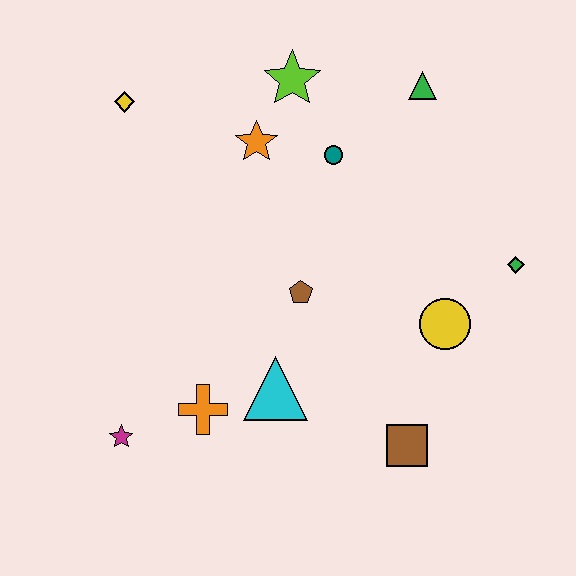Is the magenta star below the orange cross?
Yes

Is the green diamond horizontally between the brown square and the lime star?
No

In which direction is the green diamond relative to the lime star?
The green diamond is to the right of the lime star.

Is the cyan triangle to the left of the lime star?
Yes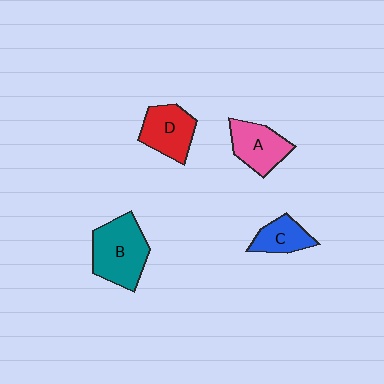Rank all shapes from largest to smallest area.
From largest to smallest: B (teal), D (red), A (pink), C (blue).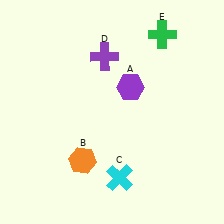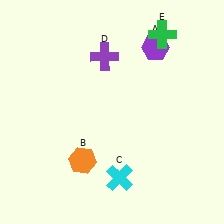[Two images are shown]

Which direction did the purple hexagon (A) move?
The purple hexagon (A) moved up.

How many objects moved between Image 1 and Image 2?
1 object moved between the two images.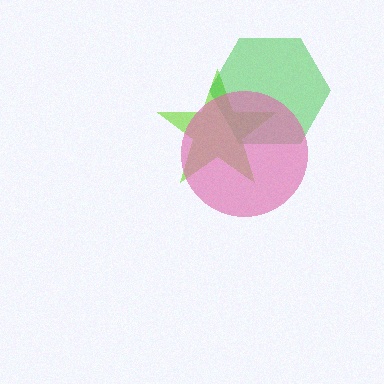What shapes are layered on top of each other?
The layered shapes are: a lime star, a green hexagon, a pink circle.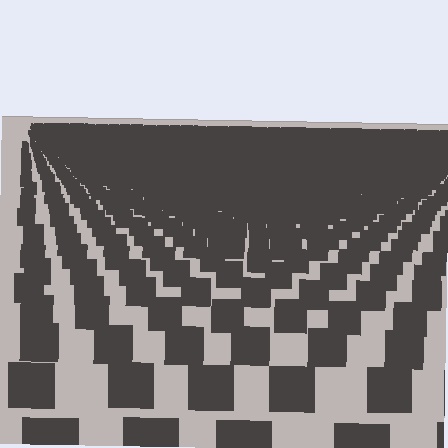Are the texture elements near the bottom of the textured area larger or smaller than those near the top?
Larger. Near the bottom, elements are closer to the viewer and appear at a bigger on-screen size.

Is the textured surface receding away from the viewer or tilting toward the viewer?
The surface is receding away from the viewer. Texture elements get smaller and denser toward the top.